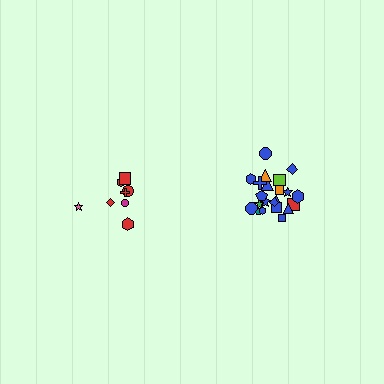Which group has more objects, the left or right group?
The right group.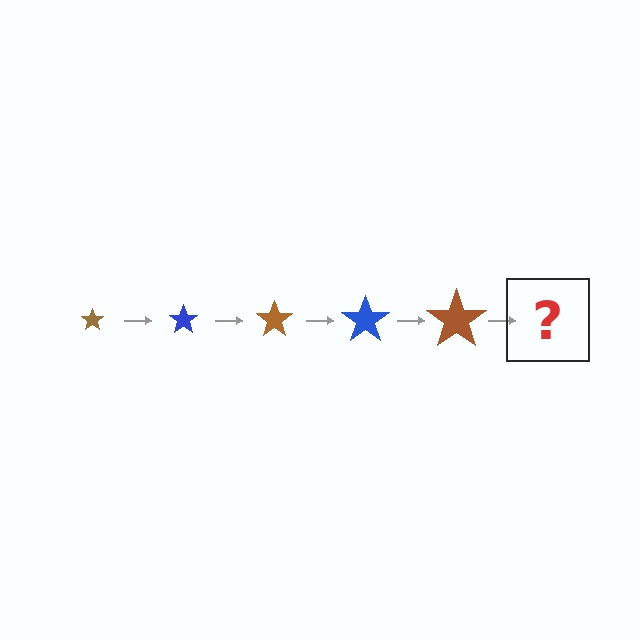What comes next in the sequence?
The next element should be a blue star, larger than the previous one.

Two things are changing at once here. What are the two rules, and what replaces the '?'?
The two rules are that the star grows larger each step and the color cycles through brown and blue. The '?' should be a blue star, larger than the previous one.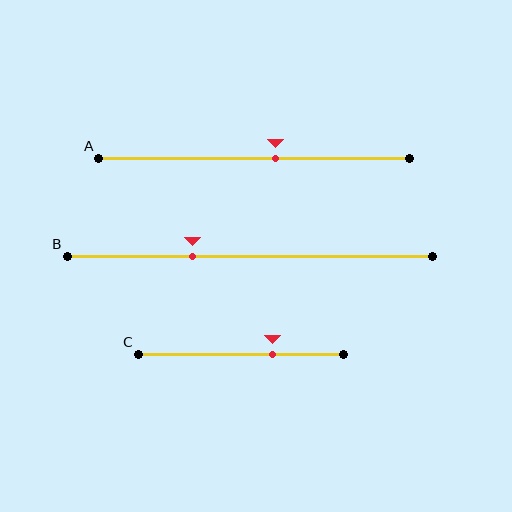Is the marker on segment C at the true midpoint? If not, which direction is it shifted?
No, the marker on segment C is shifted to the right by about 15% of the segment length.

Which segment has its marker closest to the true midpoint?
Segment A has its marker closest to the true midpoint.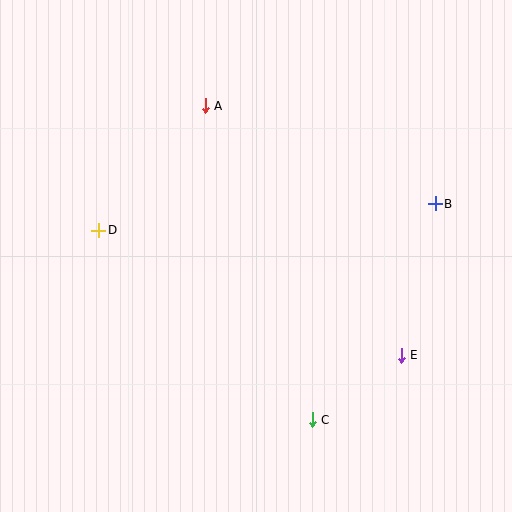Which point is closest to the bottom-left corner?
Point D is closest to the bottom-left corner.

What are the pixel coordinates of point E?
Point E is at (401, 355).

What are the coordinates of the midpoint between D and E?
The midpoint between D and E is at (250, 293).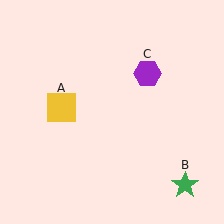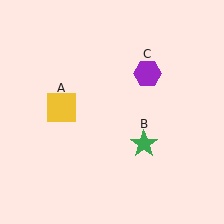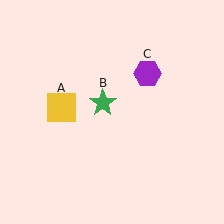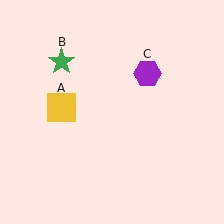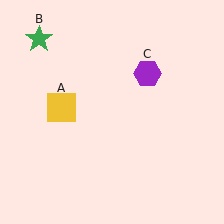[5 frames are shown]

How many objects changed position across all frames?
1 object changed position: green star (object B).